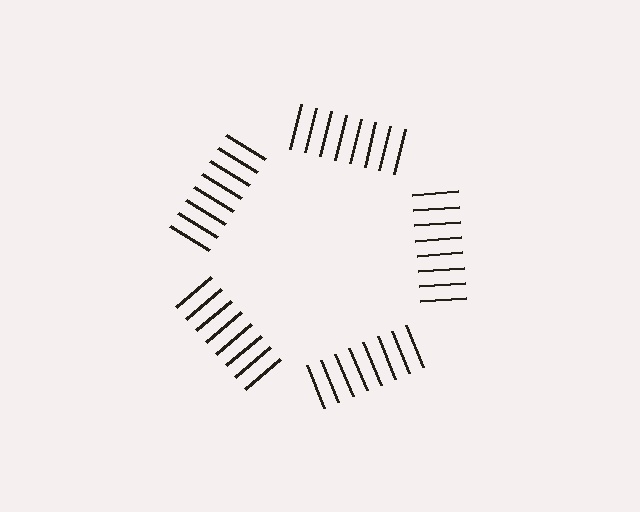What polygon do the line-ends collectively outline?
An illusory pentagon — the line segments terminate on its edges but no continuous stroke is drawn.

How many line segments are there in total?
40 — 8 along each of the 5 edges.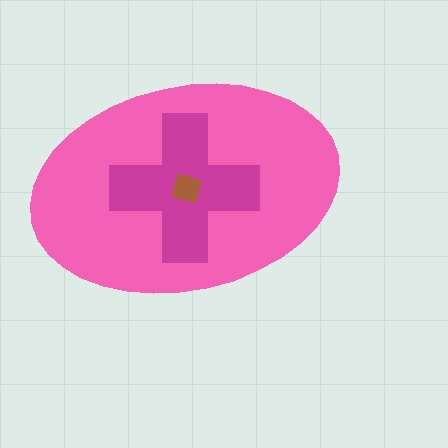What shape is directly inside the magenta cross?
The brown square.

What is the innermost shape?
The brown square.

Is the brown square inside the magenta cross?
Yes.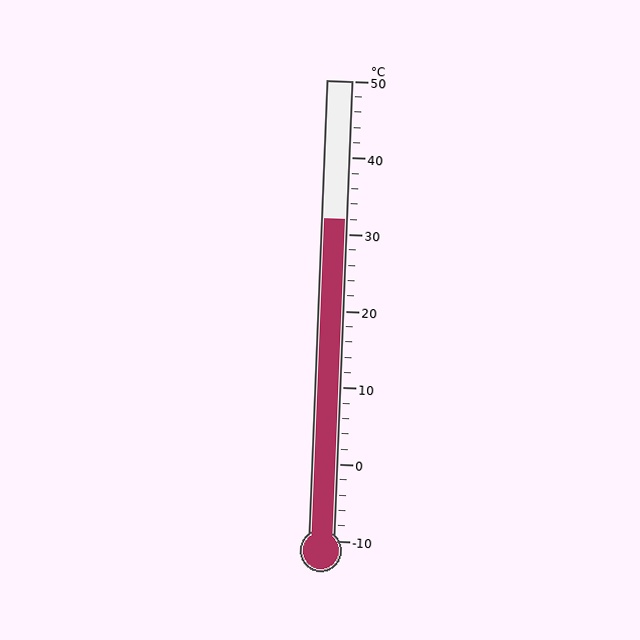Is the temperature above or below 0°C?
The temperature is above 0°C.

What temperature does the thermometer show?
The thermometer shows approximately 32°C.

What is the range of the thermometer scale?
The thermometer scale ranges from -10°C to 50°C.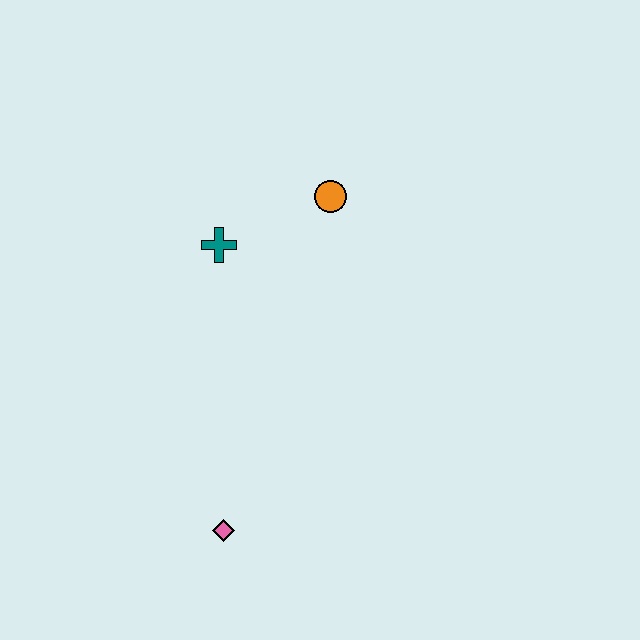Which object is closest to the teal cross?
The orange circle is closest to the teal cross.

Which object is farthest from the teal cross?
The pink diamond is farthest from the teal cross.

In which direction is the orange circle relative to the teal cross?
The orange circle is to the right of the teal cross.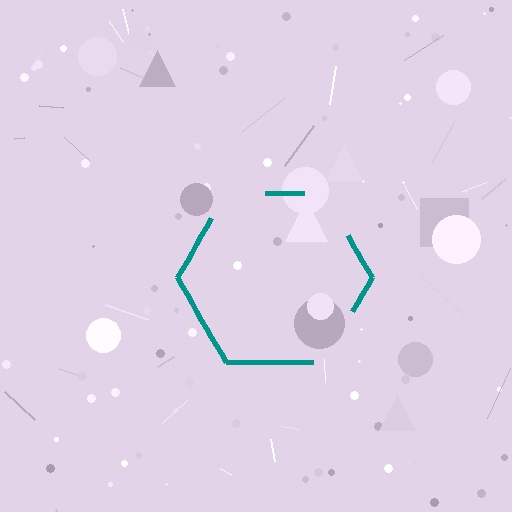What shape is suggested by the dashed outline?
The dashed outline suggests a hexagon.